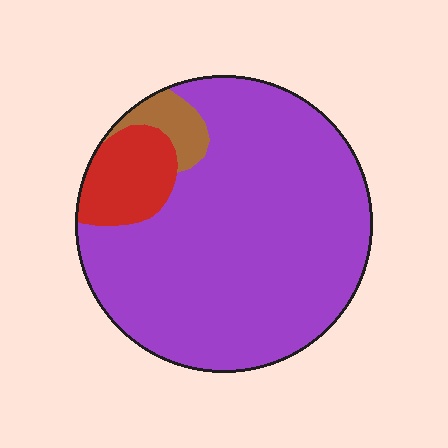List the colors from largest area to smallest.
From largest to smallest: purple, red, brown.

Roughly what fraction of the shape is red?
Red covers roughly 10% of the shape.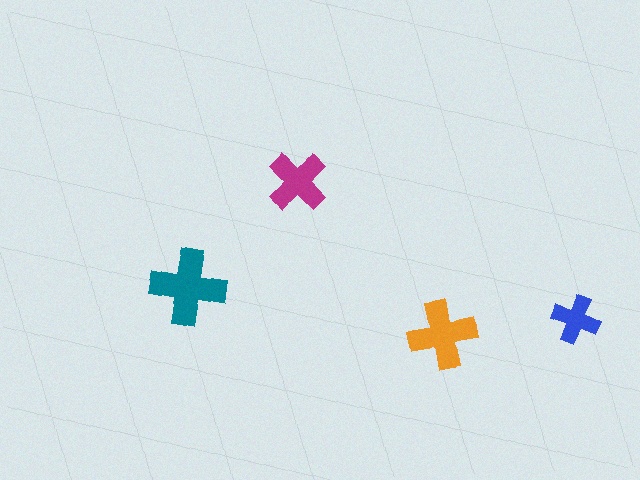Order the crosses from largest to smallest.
the teal one, the orange one, the magenta one, the blue one.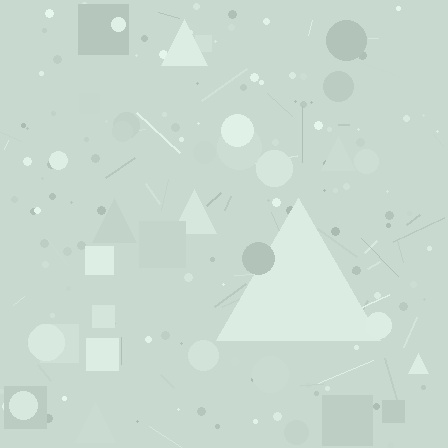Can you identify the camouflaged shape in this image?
The camouflaged shape is a triangle.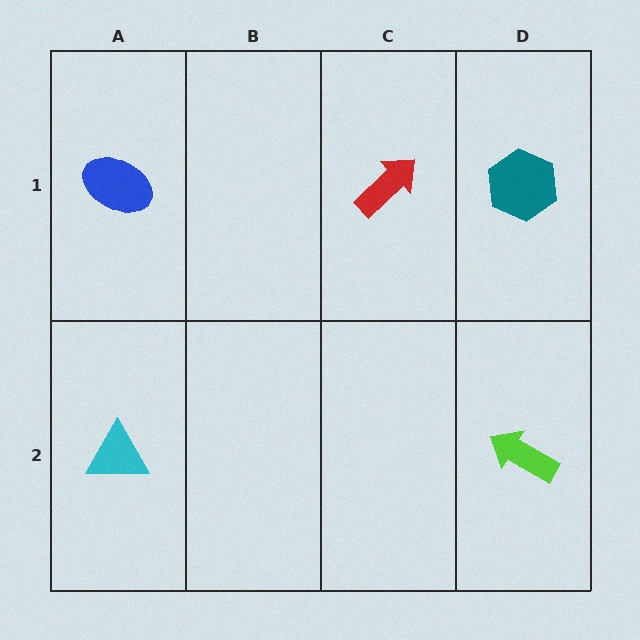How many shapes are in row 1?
3 shapes.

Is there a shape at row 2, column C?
No, that cell is empty.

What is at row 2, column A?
A cyan triangle.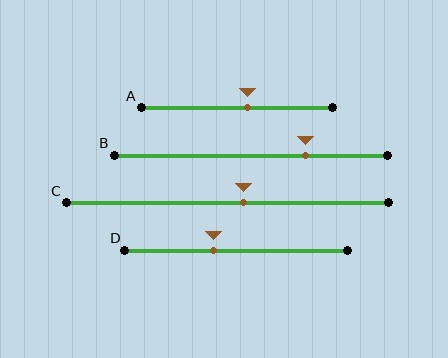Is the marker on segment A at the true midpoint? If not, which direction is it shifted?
No, the marker on segment A is shifted to the right by about 6% of the segment length.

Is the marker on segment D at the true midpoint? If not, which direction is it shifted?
No, the marker on segment D is shifted to the left by about 10% of the segment length.